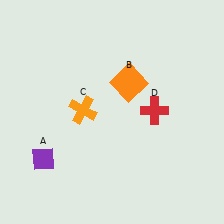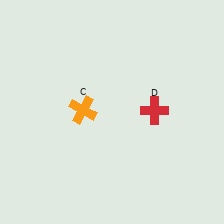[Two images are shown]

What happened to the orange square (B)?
The orange square (B) was removed in Image 2. It was in the top-right area of Image 1.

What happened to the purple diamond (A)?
The purple diamond (A) was removed in Image 2. It was in the bottom-left area of Image 1.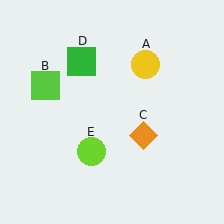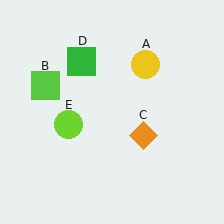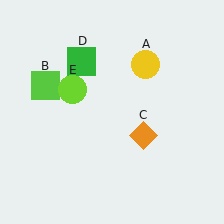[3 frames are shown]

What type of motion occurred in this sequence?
The lime circle (object E) rotated clockwise around the center of the scene.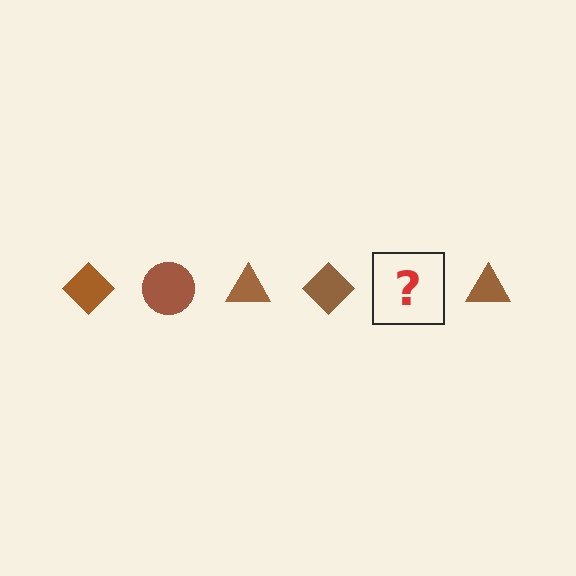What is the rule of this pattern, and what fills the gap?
The rule is that the pattern cycles through diamond, circle, triangle shapes in brown. The gap should be filled with a brown circle.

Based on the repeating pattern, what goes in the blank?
The blank should be a brown circle.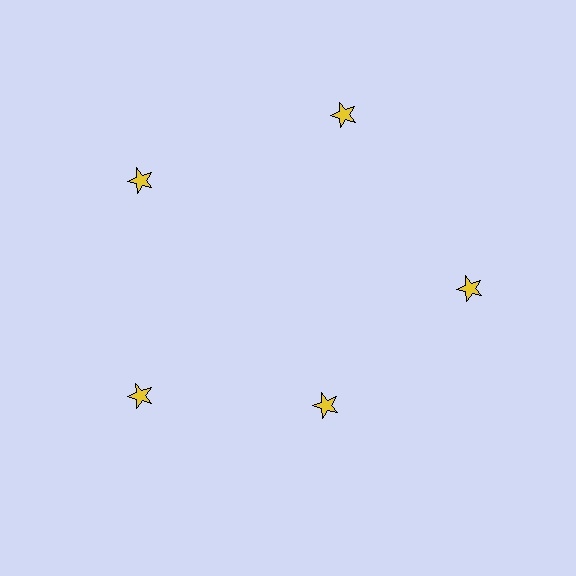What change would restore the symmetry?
The symmetry would be restored by moving it outward, back onto the ring so that all 5 stars sit at equal angles and equal distance from the center.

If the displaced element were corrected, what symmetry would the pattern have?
It would have 5-fold rotational symmetry — the pattern would map onto itself every 72 degrees.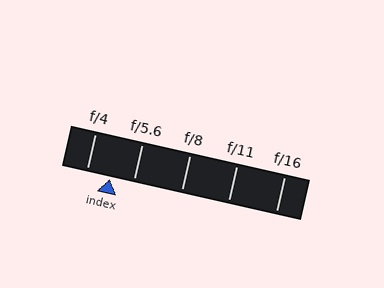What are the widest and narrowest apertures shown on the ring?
The widest aperture shown is f/4 and the narrowest is f/16.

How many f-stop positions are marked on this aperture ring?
There are 5 f-stop positions marked.